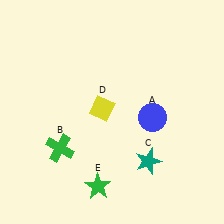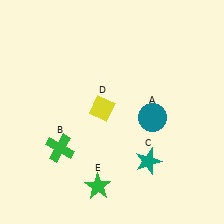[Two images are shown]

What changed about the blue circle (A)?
In Image 1, A is blue. In Image 2, it changed to teal.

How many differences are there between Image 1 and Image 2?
There is 1 difference between the two images.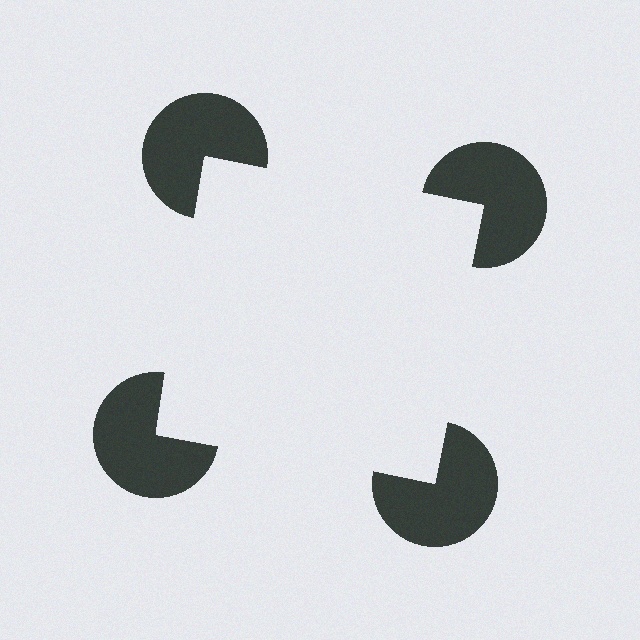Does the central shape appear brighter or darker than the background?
It typically appears slightly brighter than the background, even though no actual brightness change is drawn.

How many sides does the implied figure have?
4 sides.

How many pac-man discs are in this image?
There are 4 — one at each vertex of the illusory square.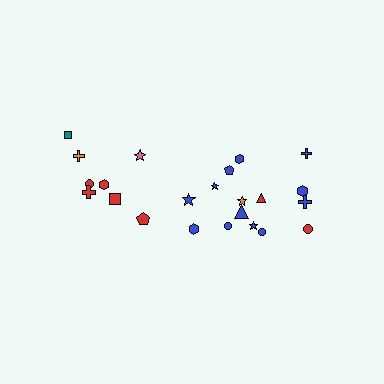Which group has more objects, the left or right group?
The right group.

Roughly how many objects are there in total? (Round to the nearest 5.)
Roughly 25 objects in total.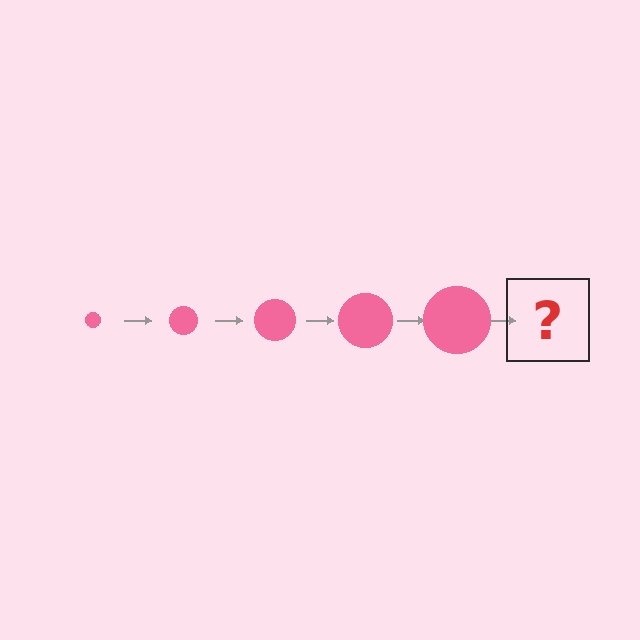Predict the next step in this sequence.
The next step is a pink circle, larger than the previous one.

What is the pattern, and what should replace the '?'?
The pattern is that the circle gets progressively larger each step. The '?' should be a pink circle, larger than the previous one.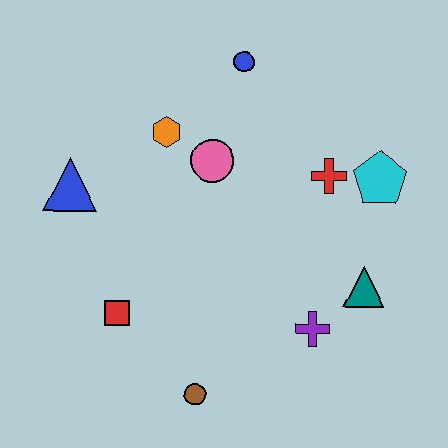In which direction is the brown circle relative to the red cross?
The brown circle is below the red cross.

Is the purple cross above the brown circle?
Yes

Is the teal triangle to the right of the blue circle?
Yes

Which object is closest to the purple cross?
The teal triangle is closest to the purple cross.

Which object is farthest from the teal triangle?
The blue triangle is farthest from the teal triangle.